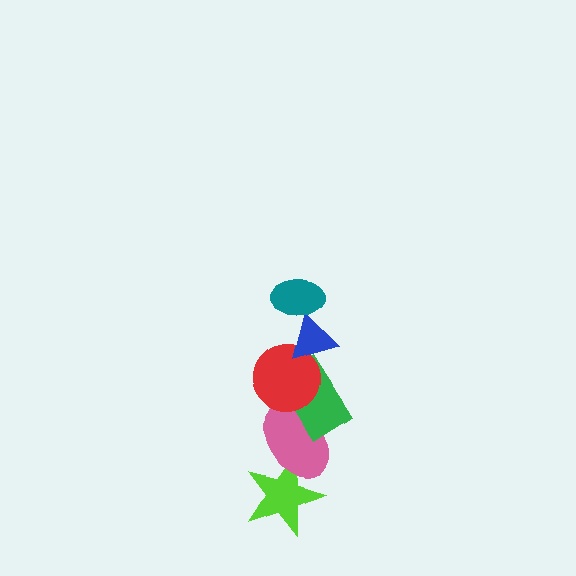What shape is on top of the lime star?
The pink ellipse is on top of the lime star.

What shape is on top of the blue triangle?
The teal ellipse is on top of the blue triangle.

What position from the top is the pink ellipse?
The pink ellipse is 5th from the top.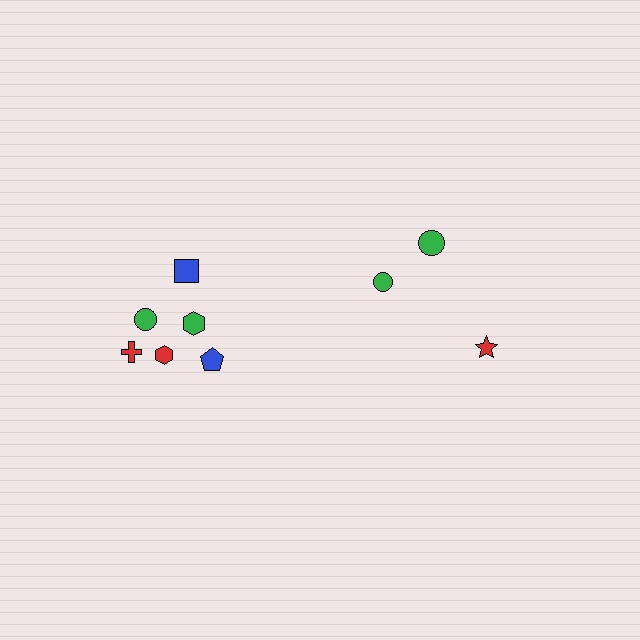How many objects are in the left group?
There are 6 objects.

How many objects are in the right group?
There are 3 objects.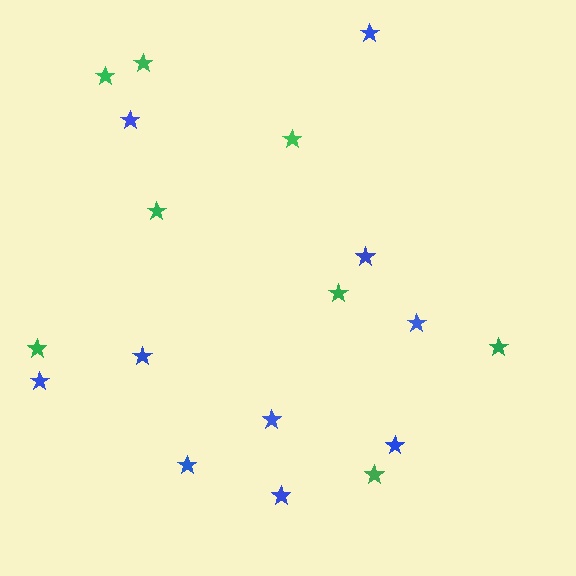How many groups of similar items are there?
There are 2 groups: one group of blue stars (10) and one group of green stars (8).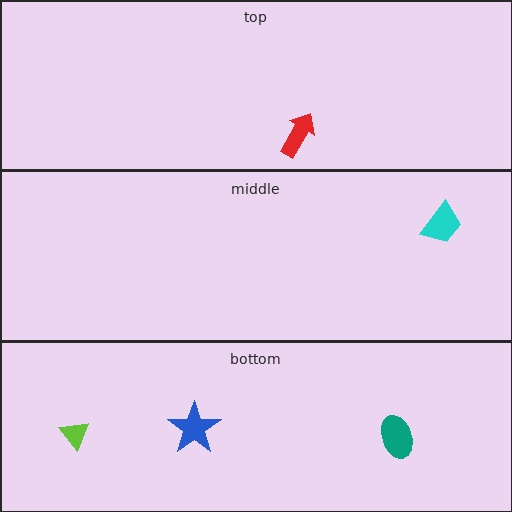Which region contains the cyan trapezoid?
The middle region.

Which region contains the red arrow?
The top region.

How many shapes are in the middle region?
1.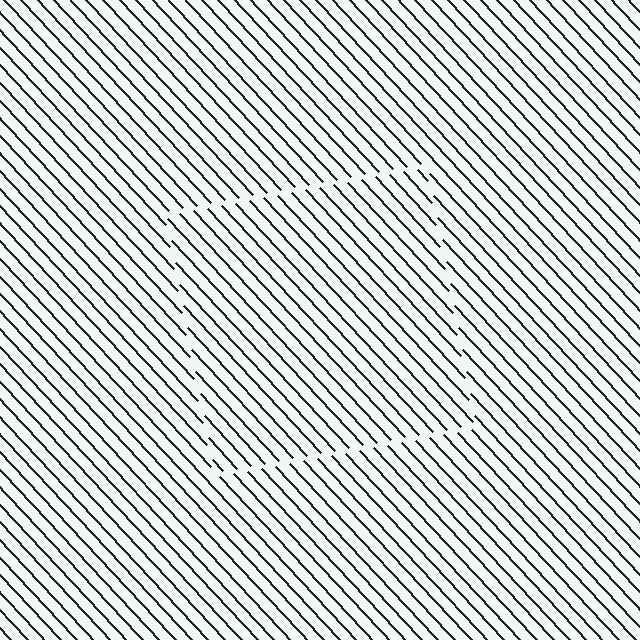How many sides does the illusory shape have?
4 sides — the line-ends trace a square.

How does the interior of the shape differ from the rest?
The interior of the shape contains the same grating, shifted by half a period — the contour is defined by the phase discontinuity where line-ends from the inner and outer gratings abut.